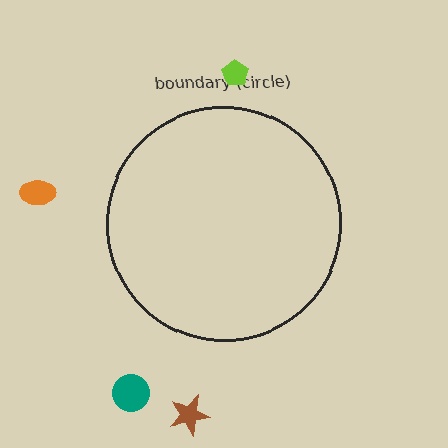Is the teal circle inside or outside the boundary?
Outside.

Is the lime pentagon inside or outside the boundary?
Outside.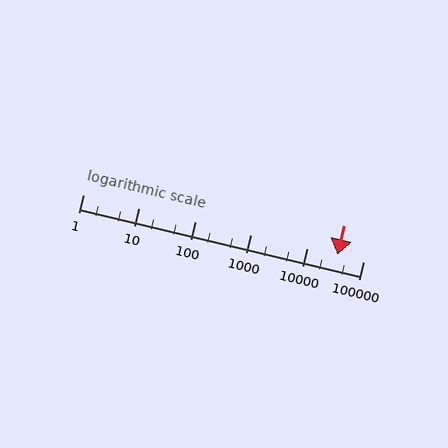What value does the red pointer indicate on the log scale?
The pointer indicates approximately 35000.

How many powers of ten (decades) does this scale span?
The scale spans 5 decades, from 1 to 100000.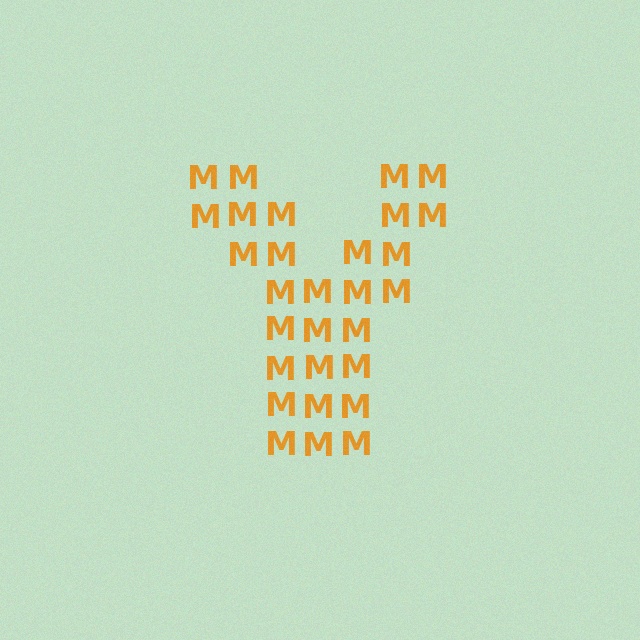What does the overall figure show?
The overall figure shows the letter Y.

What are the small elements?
The small elements are letter M's.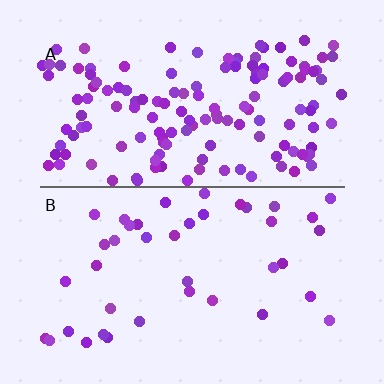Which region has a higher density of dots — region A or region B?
A (the top).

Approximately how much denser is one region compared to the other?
Approximately 3.6× — region A over region B.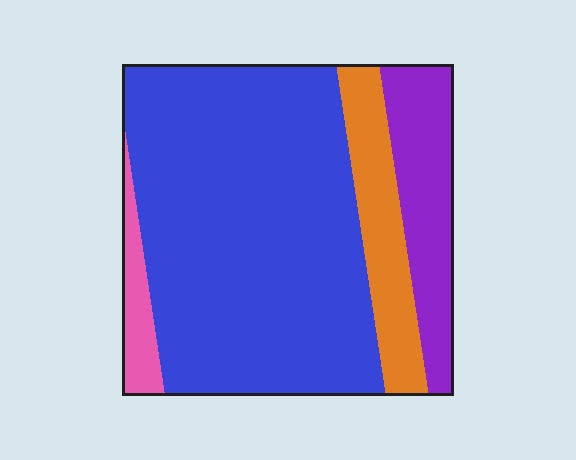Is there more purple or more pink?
Purple.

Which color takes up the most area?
Blue, at roughly 65%.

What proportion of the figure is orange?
Orange takes up less than a quarter of the figure.